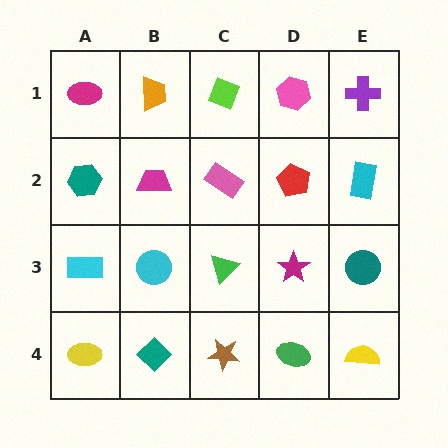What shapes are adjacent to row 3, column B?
A magenta trapezoid (row 2, column B), a teal diamond (row 4, column B), a cyan rectangle (row 3, column A), a green triangle (row 3, column C).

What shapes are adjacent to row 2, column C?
A lime diamond (row 1, column C), a green triangle (row 3, column C), a magenta trapezoid (row 2, column B), a red pentagon (row 2, column D).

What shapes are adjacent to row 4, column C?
A green triangle (row 3, column C), a teal diamond (row 4, column B), a green ellipse (row 4, column D).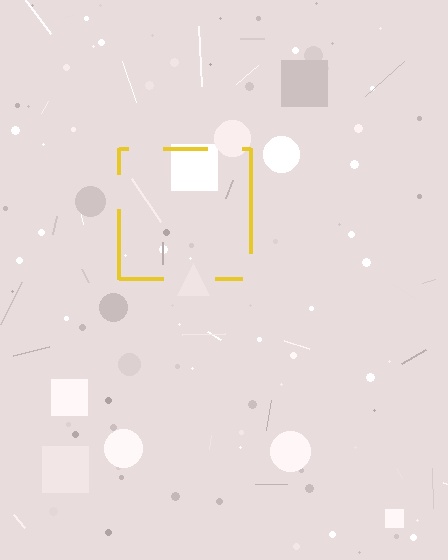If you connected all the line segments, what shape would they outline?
They would outline a square.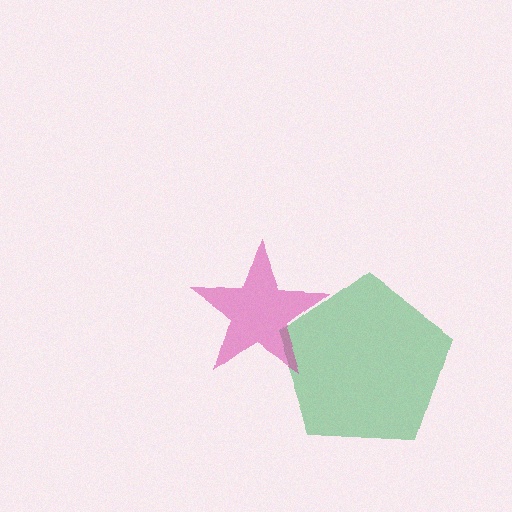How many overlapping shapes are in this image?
There are 2 overlapping shapes in the image.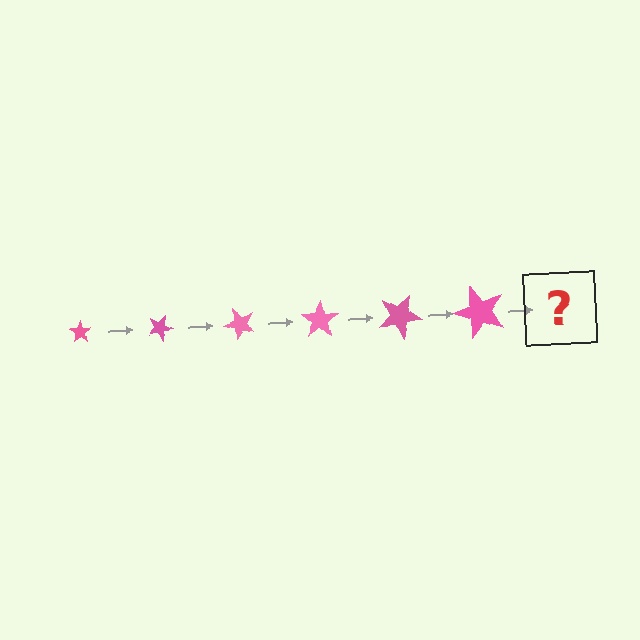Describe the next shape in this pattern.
It should be a star, larger than the previous one and rotated 150 degrees from the start.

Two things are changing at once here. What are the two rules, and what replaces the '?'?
The two rules are that the star grows larger each step and it rotates 25 degrees each step. The '?' should be a star, larger than the previous one and rotated 150 degrees from the start.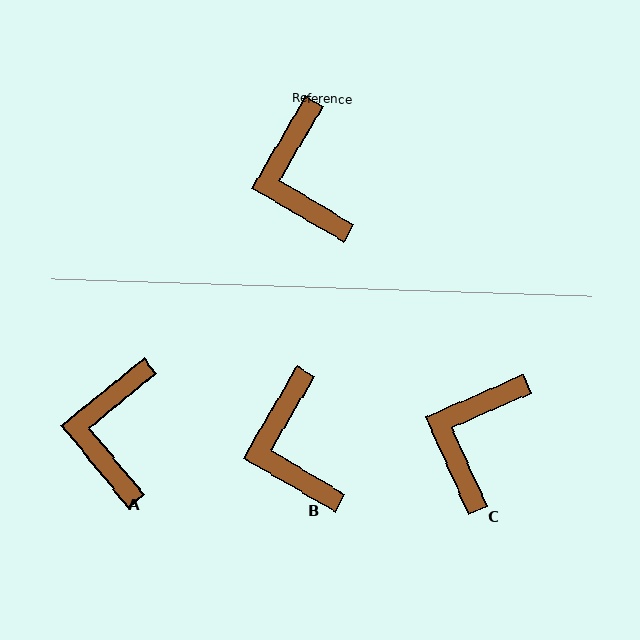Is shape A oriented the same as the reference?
No, it is off by about 20 degrees.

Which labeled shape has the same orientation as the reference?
B.